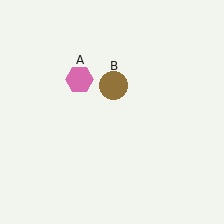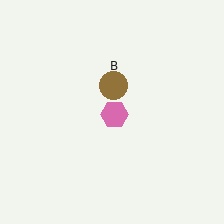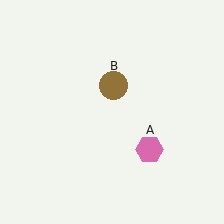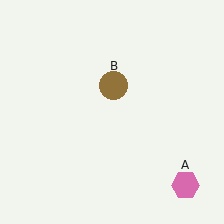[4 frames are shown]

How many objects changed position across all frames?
1 object changed position: pink hexagon (object A).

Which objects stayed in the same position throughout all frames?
Brown circle (object B) remained stationary.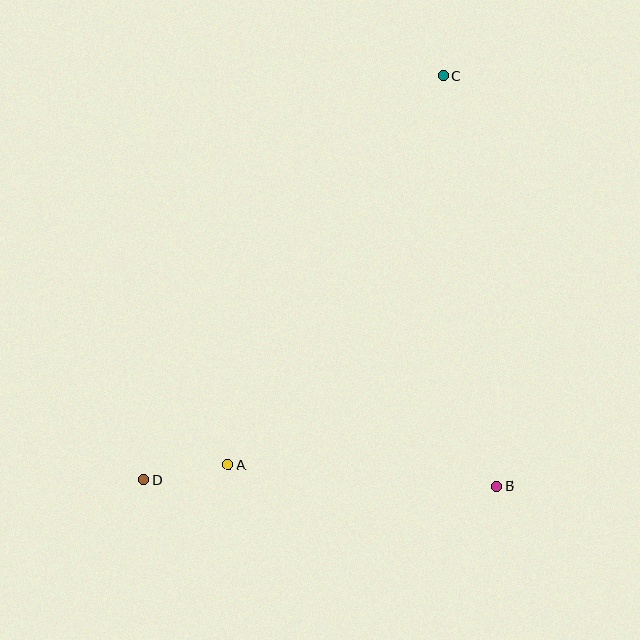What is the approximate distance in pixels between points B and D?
The distance between B and D is approximately 353 pixels.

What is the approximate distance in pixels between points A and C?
The distance between A and C is approximately 445 pixels.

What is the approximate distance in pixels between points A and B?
The distance between A and B is approximately 270 pixels.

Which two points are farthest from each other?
Points C and D are farthest from each other.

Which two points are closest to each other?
Points A and D are closest to each other.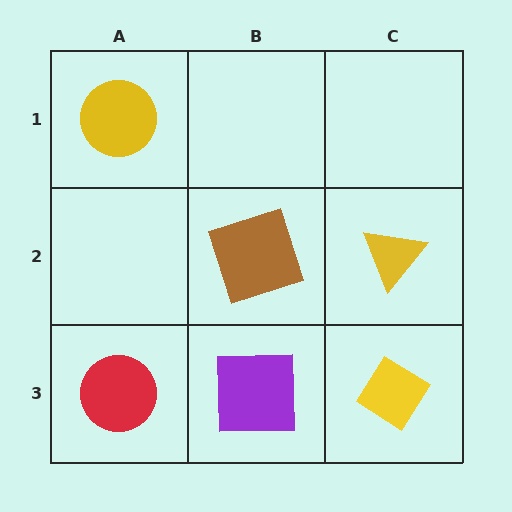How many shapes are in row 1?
1 shape.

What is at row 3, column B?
A purple square.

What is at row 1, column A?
A yellow circle.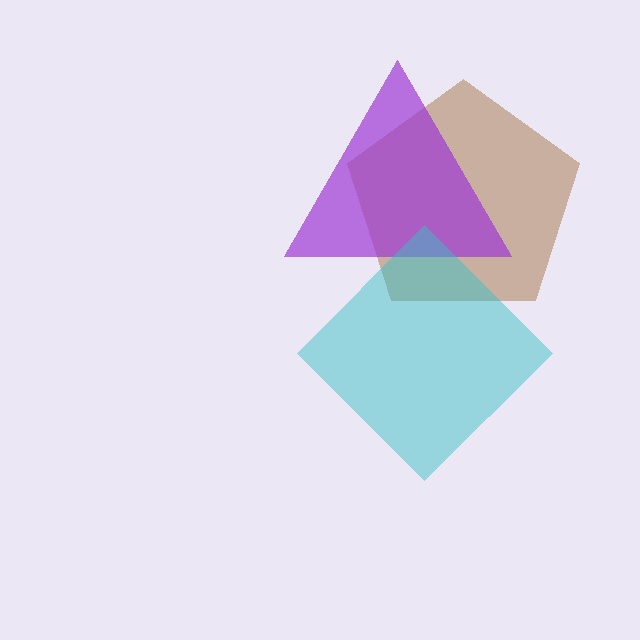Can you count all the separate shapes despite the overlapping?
Yes, there are 3 separate shapes.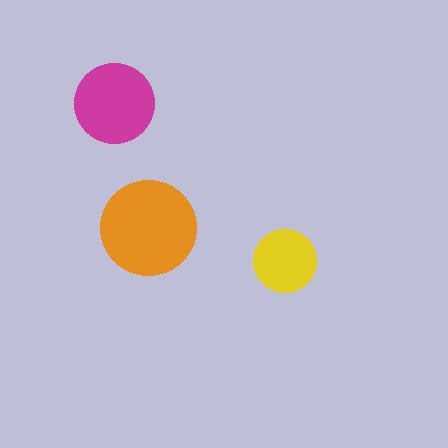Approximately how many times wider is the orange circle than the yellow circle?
About 1.5 times wider.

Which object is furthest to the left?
The magenta circle is leftmost.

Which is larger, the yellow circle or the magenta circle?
The magenta one.